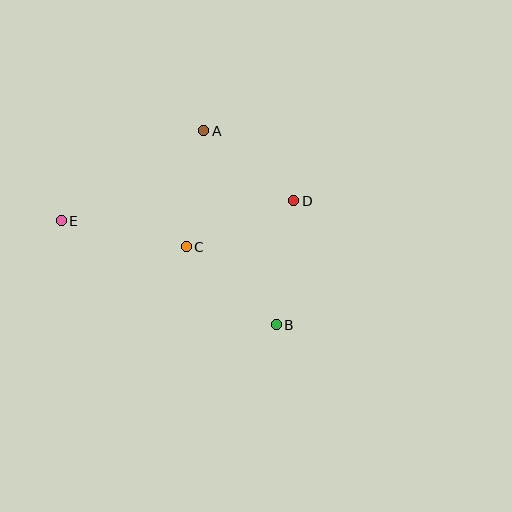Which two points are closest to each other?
Points A and D are closest to each other.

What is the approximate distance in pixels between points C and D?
The distance between C and D is approximately 117 pixels.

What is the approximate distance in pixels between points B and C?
The distance between B and C is approximately 119 pixels.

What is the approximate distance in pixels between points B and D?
The distance between B and D is approximately 125 pixels.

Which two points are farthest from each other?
Points B and E are farthest from each other.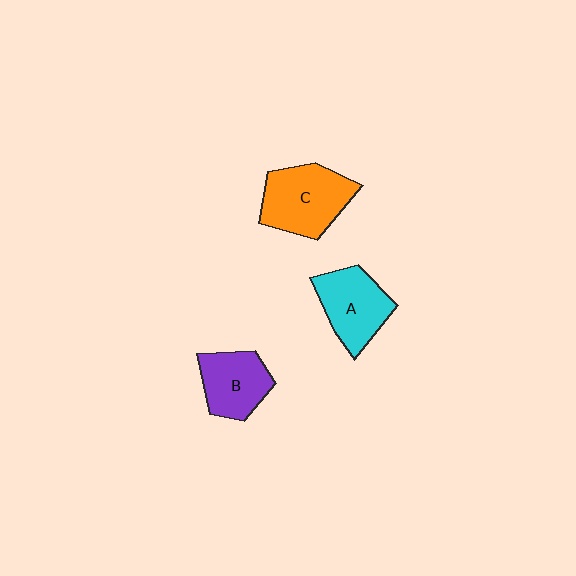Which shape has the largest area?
Shape C (orange).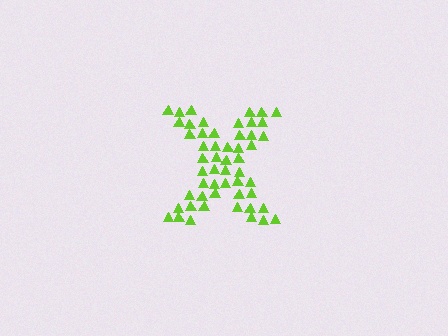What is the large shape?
The large shape is the letter X.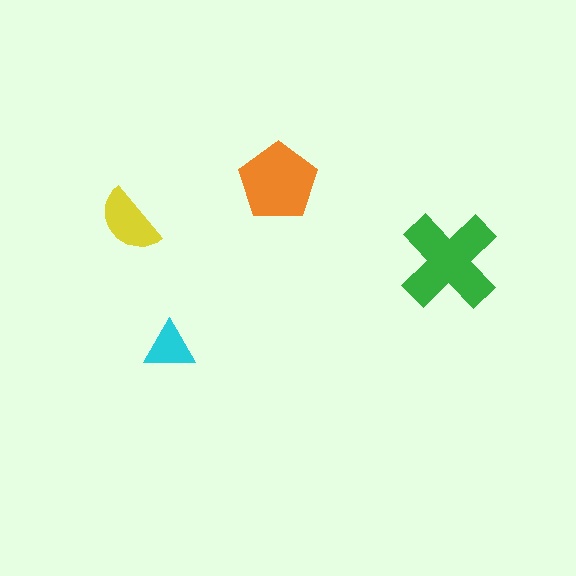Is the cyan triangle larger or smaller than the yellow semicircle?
Smaller.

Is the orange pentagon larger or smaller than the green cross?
Smaller.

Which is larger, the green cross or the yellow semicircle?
The green cross.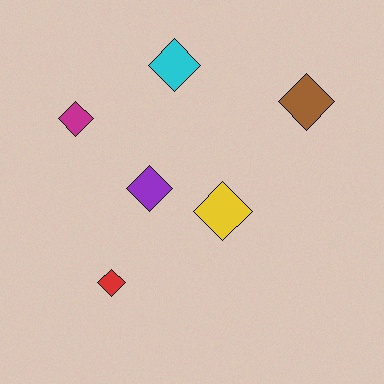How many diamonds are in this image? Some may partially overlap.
There are 6 diamonds.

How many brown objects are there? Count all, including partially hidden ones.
There is 1 brown object.